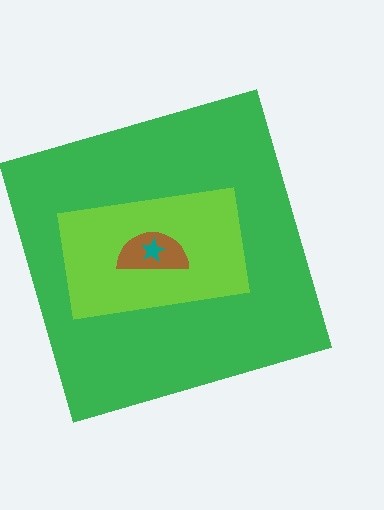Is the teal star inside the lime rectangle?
Yes.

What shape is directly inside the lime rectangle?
The brown semicircle.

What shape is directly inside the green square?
The lime rectangle.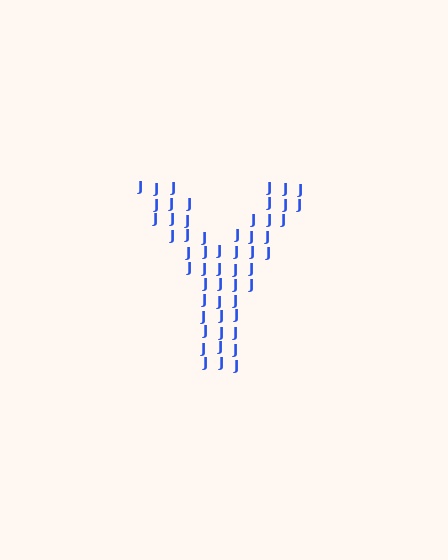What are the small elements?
The small elements are letter J's.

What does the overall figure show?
The overall figure shows the letter Y.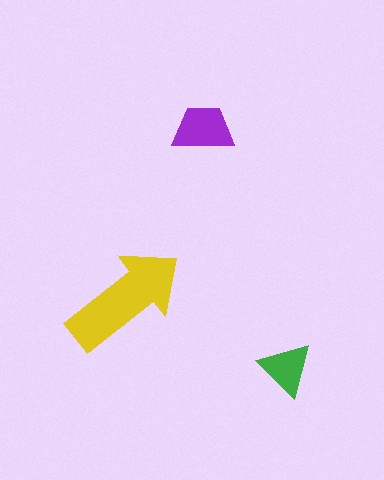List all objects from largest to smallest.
The yellow arrow, the purple trapezoid, the green triangle.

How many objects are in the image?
There are 3 objects in the image.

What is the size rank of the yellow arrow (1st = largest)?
1st.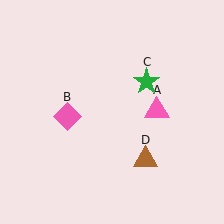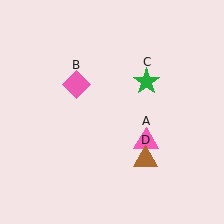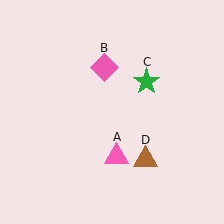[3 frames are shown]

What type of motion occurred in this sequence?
The pink triangle (object A), pink diamond (object B) rotated clockwise around the center of the scene.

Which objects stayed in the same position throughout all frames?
Green star (object C) and brown triangle (object D) remained stationary.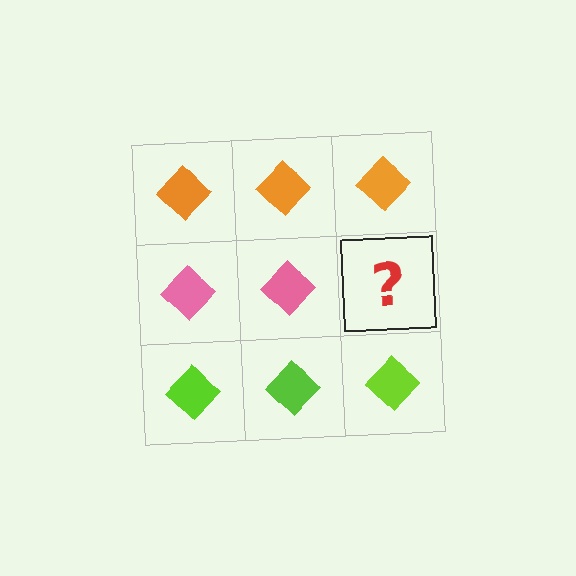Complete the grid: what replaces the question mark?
The question mark should be replaced with a pink diamond.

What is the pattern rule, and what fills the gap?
The rule is that each row has a consistent color. The gap should be filled with a pink diamond.